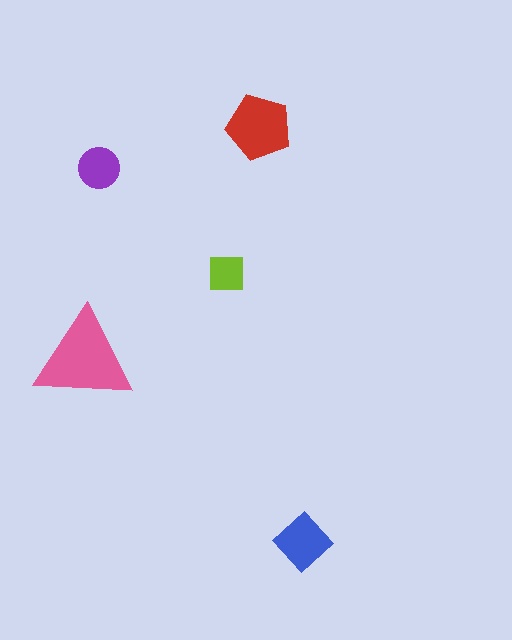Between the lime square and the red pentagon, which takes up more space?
The red pentagon.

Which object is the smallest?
The lime square.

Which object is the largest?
The pink triangle.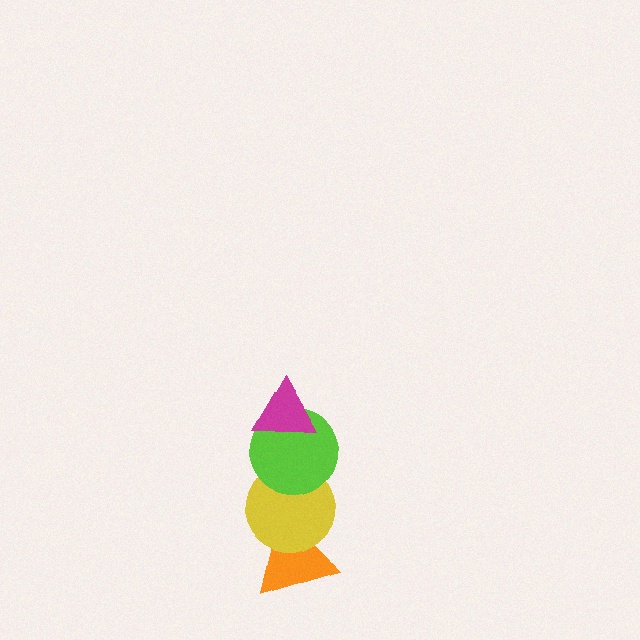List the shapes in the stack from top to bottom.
From top to bottom: the magenta triangle, the lime circle, the yellow circle, the orange triangle.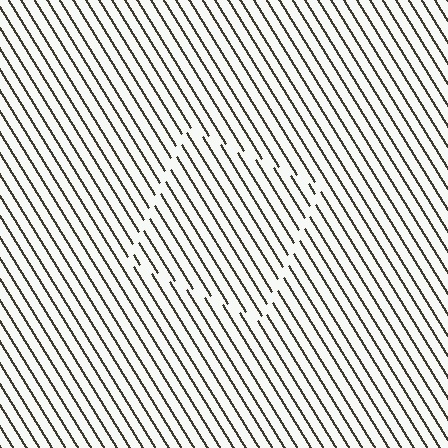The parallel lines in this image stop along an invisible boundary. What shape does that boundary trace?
An illusory square. The interior of the shape contains the same grating, shifted by half a period — the contour is defined by the phase discontinuity where line-ends from the inner and outer gratings abut.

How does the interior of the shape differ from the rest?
The interior of the shape contains the same grating, shifted by half a period — the contour is defined by the phase discontinuity where line-ends from the inner and outer gratings abut.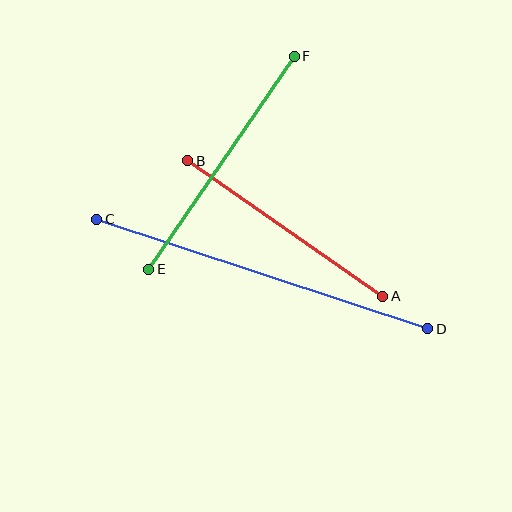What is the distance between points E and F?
The distance is approximately 258 pixels.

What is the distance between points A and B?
The distance is approximately 237 pixels.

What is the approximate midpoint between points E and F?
The midpoint is at approximately (221, 163) pixels.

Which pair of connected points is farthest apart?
Points C and D are farthest apart.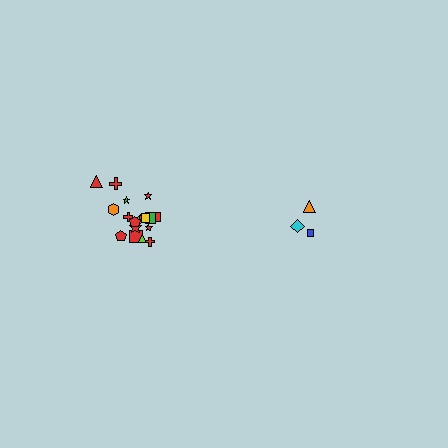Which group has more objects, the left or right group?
The left group.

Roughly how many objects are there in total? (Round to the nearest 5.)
Roughly 20 objects in total.